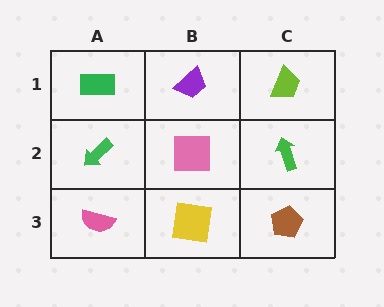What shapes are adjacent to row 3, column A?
A green arrow (row 2, column A), a yellow square (row 3, column B).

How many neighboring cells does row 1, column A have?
2.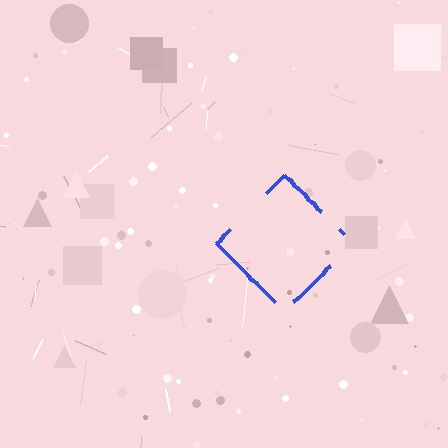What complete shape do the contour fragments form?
The contour fragments form a diamond.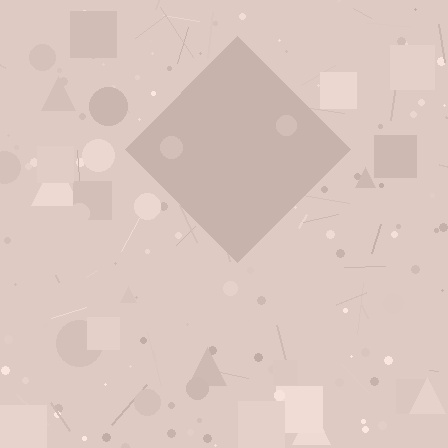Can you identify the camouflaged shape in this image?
The camouflaged shape is a diamond.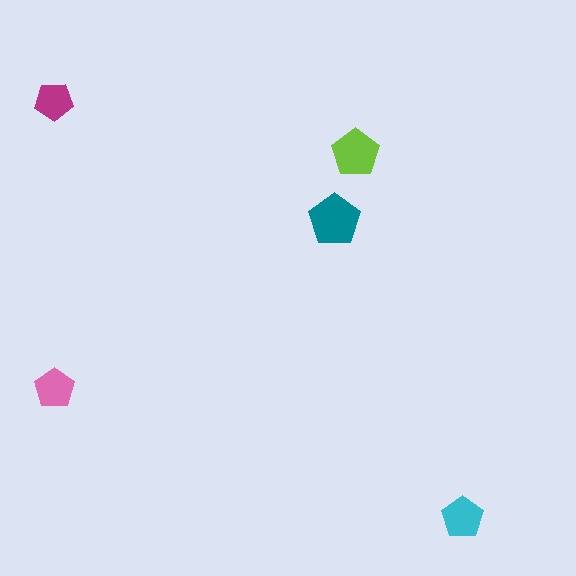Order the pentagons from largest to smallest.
the teal one, the lime one, the cyan one, the pink one, the magenta one.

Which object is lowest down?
The cyan pentagon is bottommost.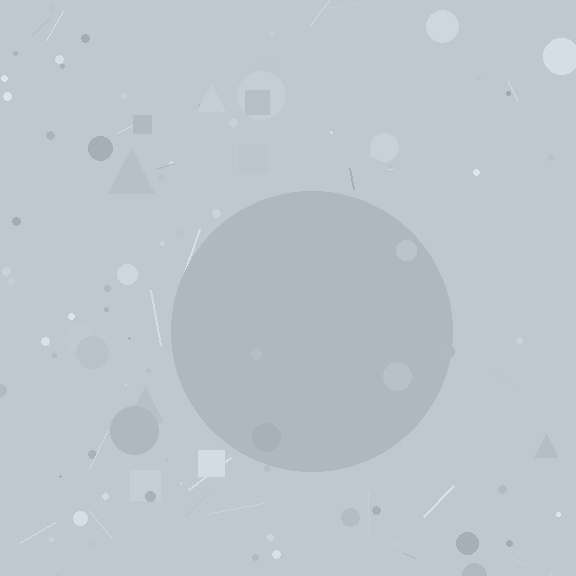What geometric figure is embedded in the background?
A circle is embedded in the background.